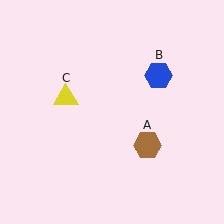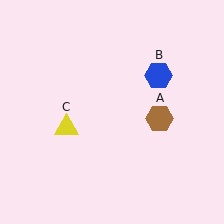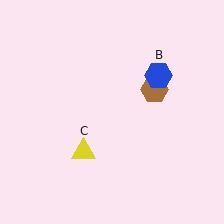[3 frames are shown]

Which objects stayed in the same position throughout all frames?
Blue hexagon (object B) remained stationary.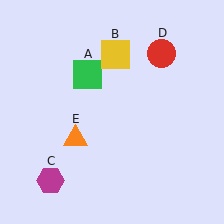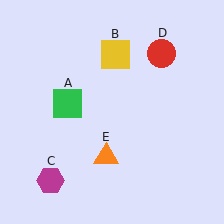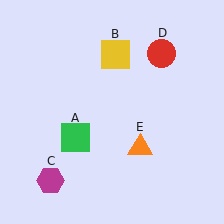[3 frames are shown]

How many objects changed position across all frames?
2 objects changed position: green square (object A), orange triangle (object E).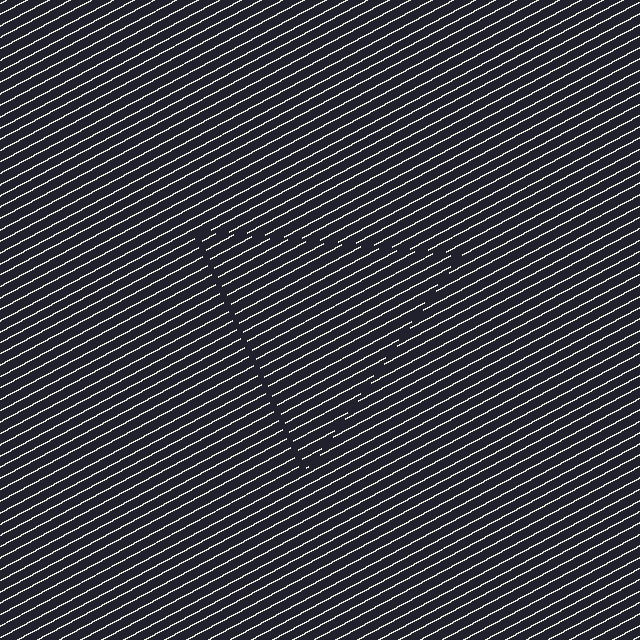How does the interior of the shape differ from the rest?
The interior of the shape contains the same grating, shifted by half a period — the contour is defined by the phase discontinuity where line-ends from the inner and outer gratings abut.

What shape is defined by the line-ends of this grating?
An illusory triangle. The interior of the shape contains the same grating, shifted by half a period — the contour is defined by the phase discontinuity where line-ends from the inner and outer gratings abut.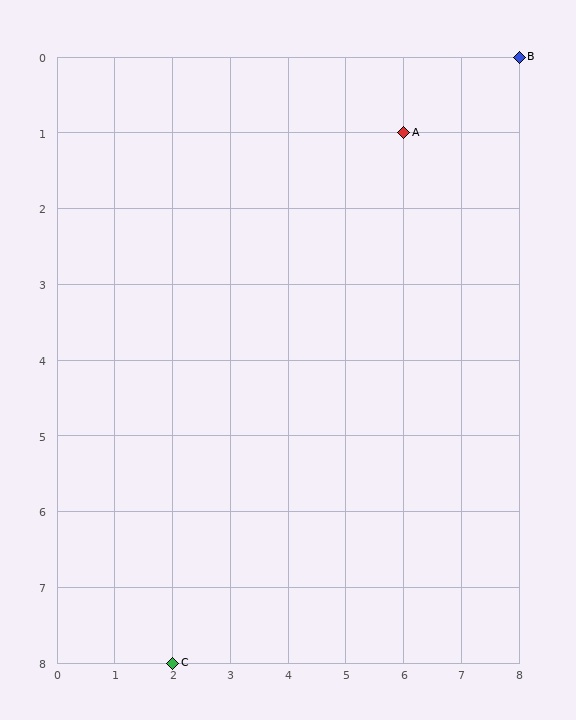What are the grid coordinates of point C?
Point C is at grid coordinates (2, 8).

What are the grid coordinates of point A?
Point A is at grid coordinates (6, 1).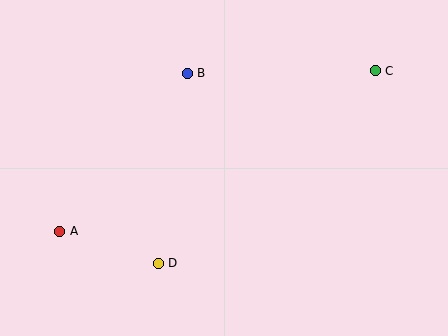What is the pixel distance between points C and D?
The distance between C and D is 290 pixels.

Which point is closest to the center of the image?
Point B at (187, 73) is closest to the center.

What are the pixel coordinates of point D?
Point D is at (158, 263).